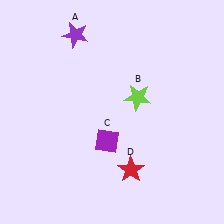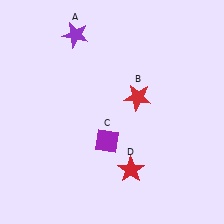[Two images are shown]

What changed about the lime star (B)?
In Image 1, B is lime. In Image 2, it changed to red.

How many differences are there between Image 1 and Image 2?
There is 1 difference between the two images.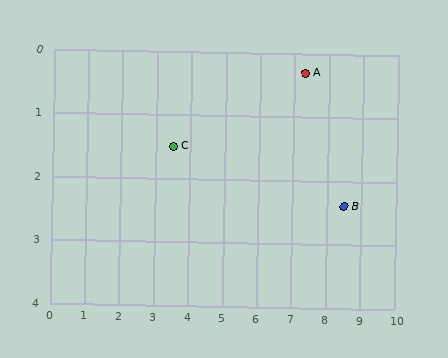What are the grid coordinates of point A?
Point A is at approximately (7.3, 0.3).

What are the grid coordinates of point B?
Point B is at approximately (8.5, 2.4).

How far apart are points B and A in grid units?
Points B and A are about 2.4 grid units apart.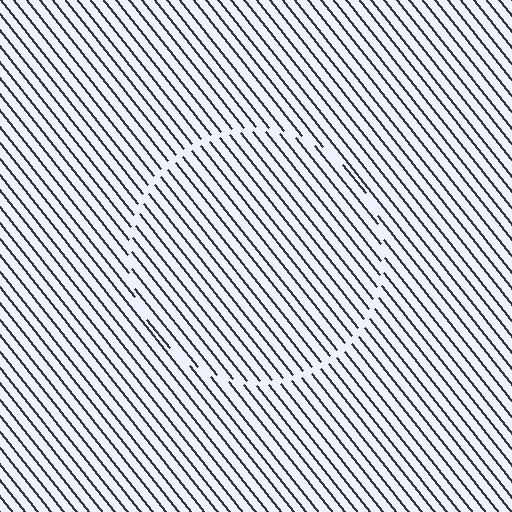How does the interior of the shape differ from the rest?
The interior of the shape contains the same grating, shifted by half a period — the contour is defined by the phase discontinuity where line-ends from the inner and outer gratings abut.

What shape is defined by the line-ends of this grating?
An illusory circle. The interior of the shape contains the same grating, shifted by half a period — the contour is defined by the phase discontinuity where line-ends from the inner and outer gratings abut.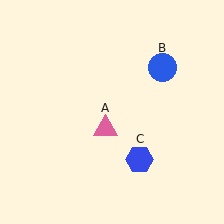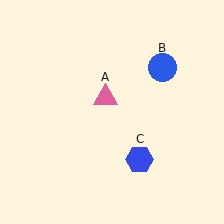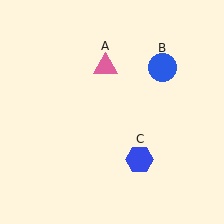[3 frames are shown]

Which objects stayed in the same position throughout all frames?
Blue circle (object B) and blue hexagon (object C) remained stationary.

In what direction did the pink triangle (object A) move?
The pink triangle (object A) moved up.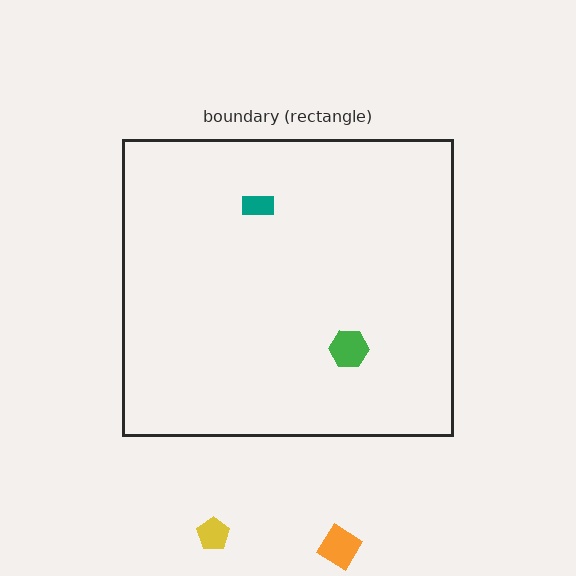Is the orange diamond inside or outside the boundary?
Outside.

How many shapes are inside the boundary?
2 inside, 2 outside.